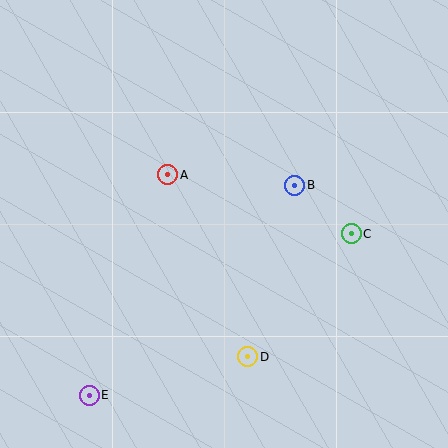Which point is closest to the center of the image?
Point A at (168, 175) is closest to the center.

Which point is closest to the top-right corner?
Point B is closest to the top-right corner.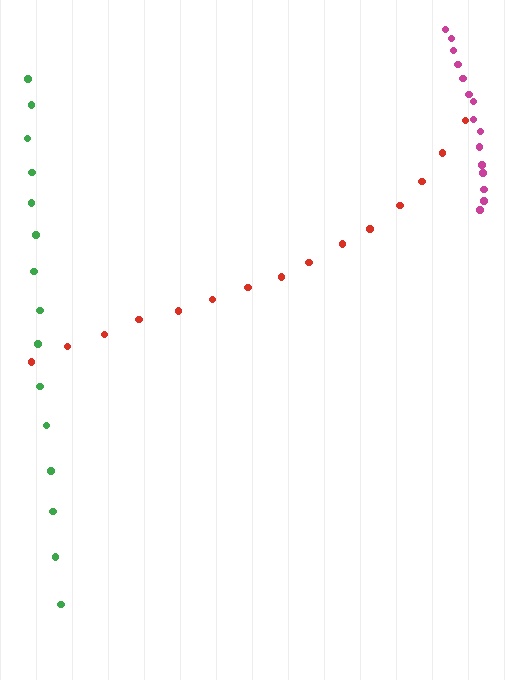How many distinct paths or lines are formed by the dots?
There are 3 distinct paths.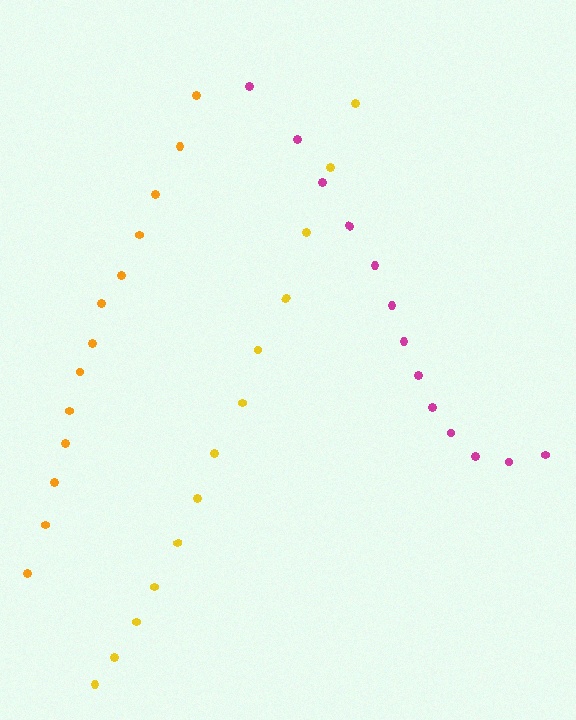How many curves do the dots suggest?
There are 3 distinct paths.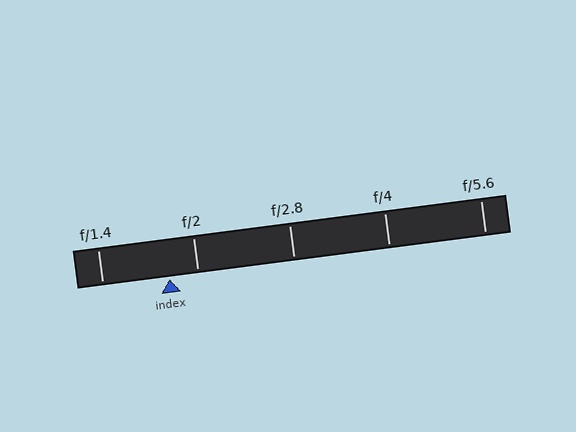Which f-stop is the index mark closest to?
The index mark is closest to f/2.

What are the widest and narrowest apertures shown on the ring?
The widest aperture shown is f/1.4 and the narrowest is f/5.6.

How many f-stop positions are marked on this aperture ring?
There are 5 f-stop positions marked.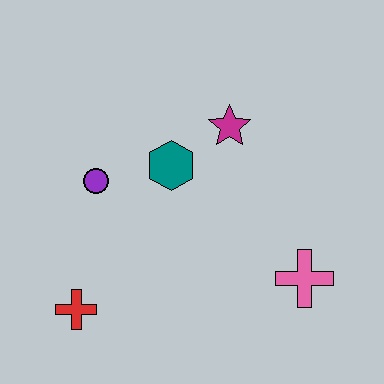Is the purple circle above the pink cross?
Yes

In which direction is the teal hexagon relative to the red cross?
The teal hexagon is above the red cross.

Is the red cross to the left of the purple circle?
Yes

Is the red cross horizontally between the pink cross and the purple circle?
No